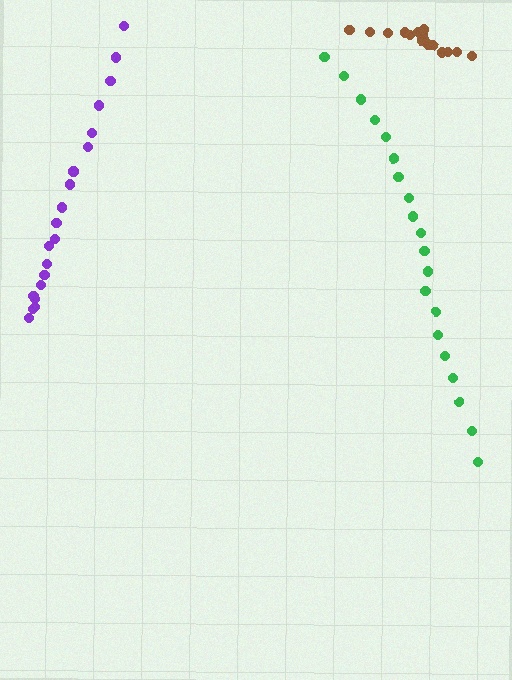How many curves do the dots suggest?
There are 3 distinct paths.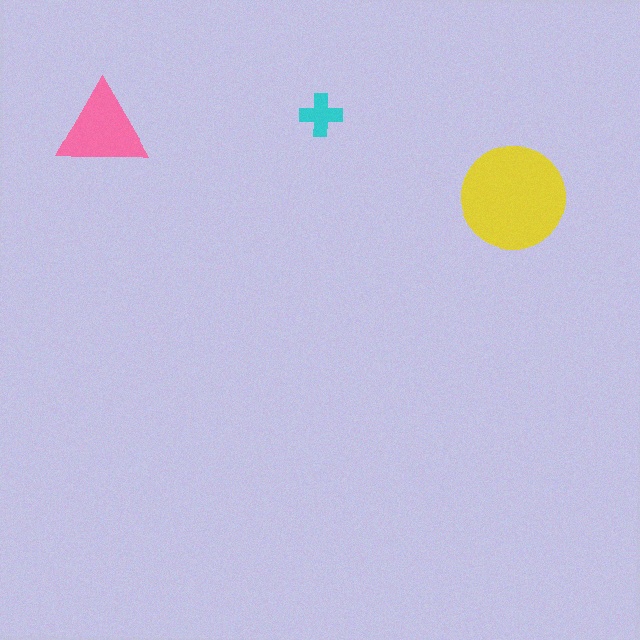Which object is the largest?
The yellow circle.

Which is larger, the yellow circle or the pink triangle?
The yellow circle.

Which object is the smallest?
The cyan cross.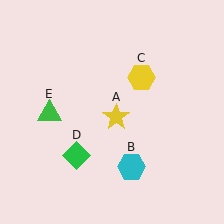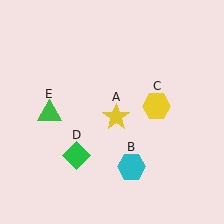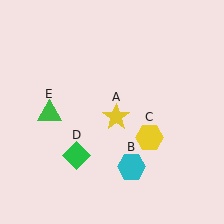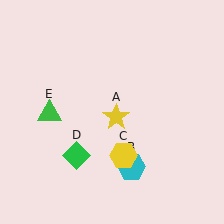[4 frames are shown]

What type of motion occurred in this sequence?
The yellow hexagon (object C) rotated clockwise around the center of the scene.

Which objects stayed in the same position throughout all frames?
Yellow star (object A) and cyan hexagon (object B) and green diamond (object D) and green triangle (object E) remained stationary.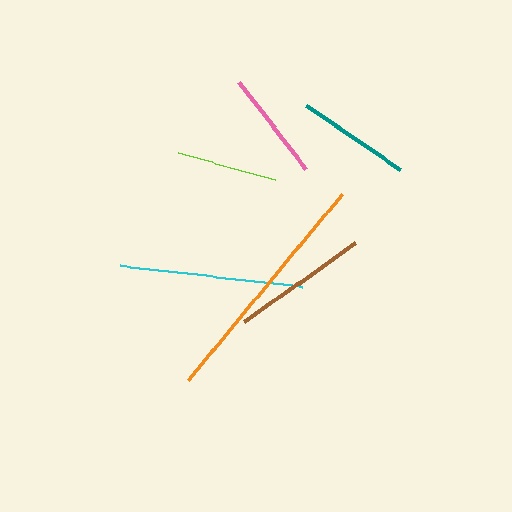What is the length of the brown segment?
The brown segment is approximately 136 pixels long.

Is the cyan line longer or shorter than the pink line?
The cyan line is longer than the pink line.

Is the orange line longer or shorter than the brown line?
The orange line is longer than the brown line.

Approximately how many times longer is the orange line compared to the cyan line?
The orange line is approximately 1.3 times the length of the cyan line.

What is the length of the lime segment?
The lime segment is approximately 101 pixels long.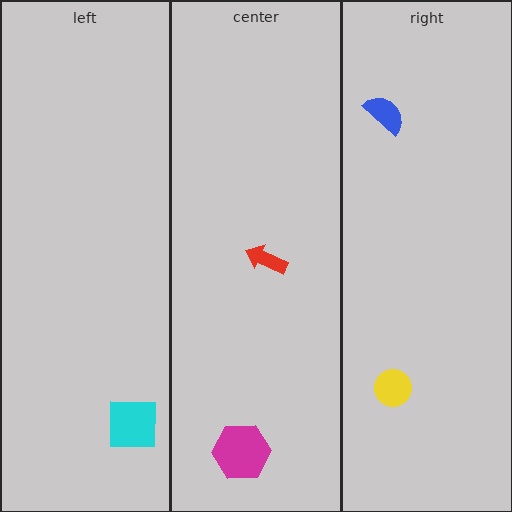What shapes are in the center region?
The magenta hexagon, the red arrow.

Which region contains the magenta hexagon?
The center region.